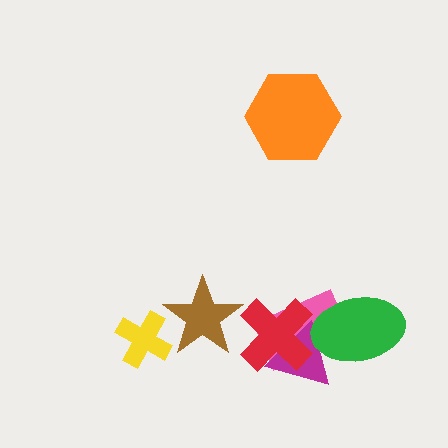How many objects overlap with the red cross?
2 objects overlap with the red cross.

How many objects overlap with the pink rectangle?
3 objects overlap with the pink rectangle.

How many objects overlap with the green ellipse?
2 objects overlap with the green ellipse.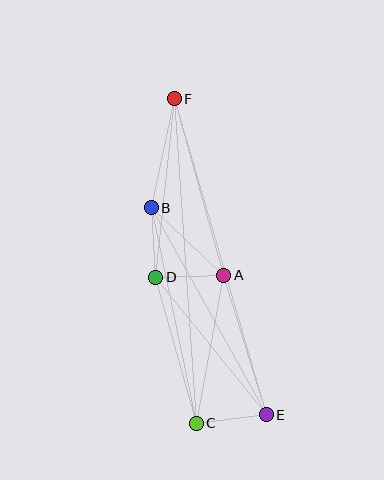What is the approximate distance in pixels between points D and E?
The distance between D and E is approximately 176 pixels.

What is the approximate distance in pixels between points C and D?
The distance between C and D is approximately 152 pixels.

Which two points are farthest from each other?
Points E and F are farthest from each other.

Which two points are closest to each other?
Points A and D are closest to each other.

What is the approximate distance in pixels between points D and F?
The distance between D and F is approximately 180 pixels.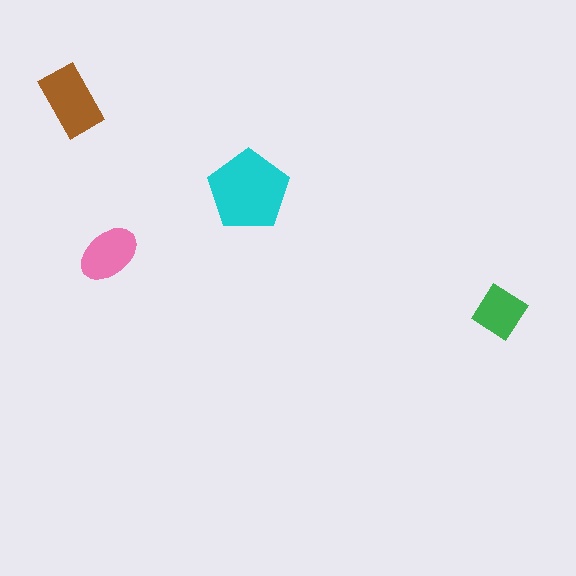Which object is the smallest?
The green diamond.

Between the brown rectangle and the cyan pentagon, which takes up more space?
The cyan pentagon.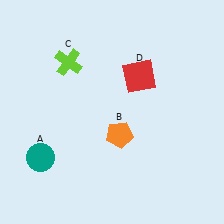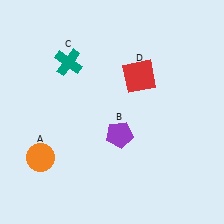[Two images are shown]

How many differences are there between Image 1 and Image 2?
There are 3 differences between the two images.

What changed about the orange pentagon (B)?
In Image 1, B is orange. In Image 2, it changed to purple.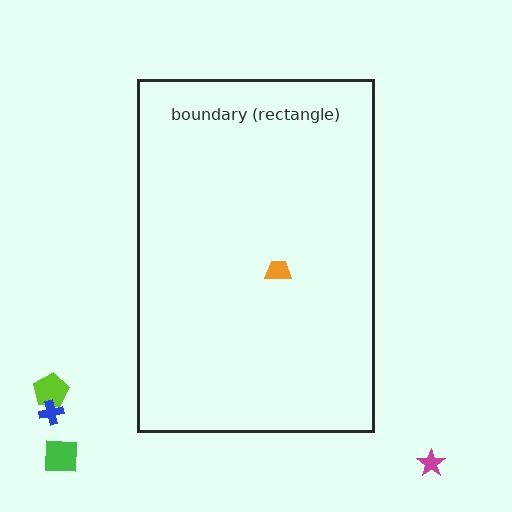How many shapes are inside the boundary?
1 inside, 4 outside.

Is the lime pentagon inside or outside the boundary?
Outside.